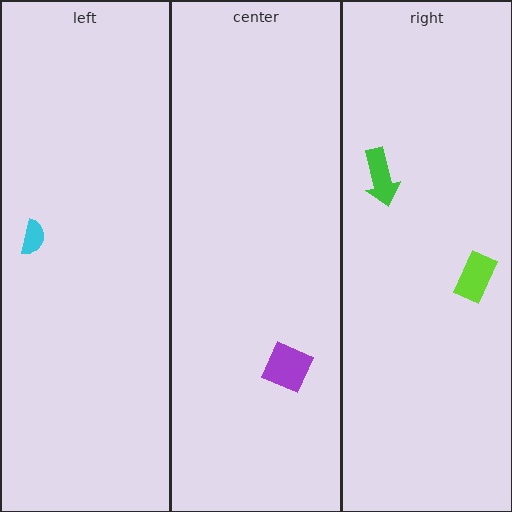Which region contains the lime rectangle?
The right region.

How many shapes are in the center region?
1.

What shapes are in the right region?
The lime rectangle, the green arrow.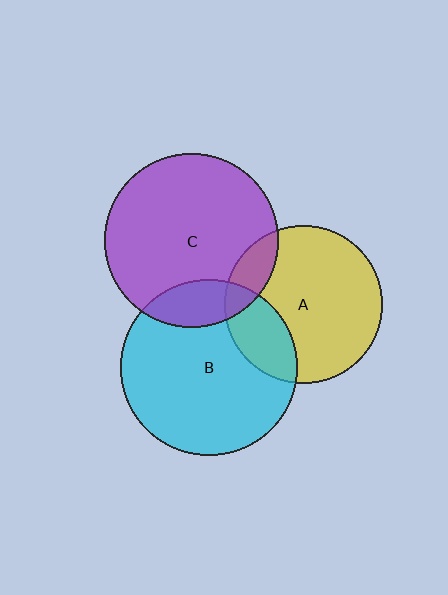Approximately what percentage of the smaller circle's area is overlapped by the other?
Approximately 25%.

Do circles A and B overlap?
Yes.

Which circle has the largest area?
Circle B (cyan).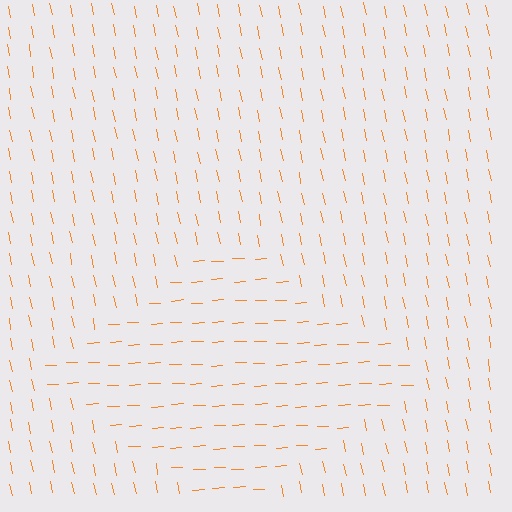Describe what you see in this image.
The image is filled with small orange line segments. A diamond region in the image has lines oriented differently from the surrounding lines, creating a visible texture boundary.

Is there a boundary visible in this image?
Yes, there is a texture boundary formed by a change in line orientation.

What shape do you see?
I see a diamond.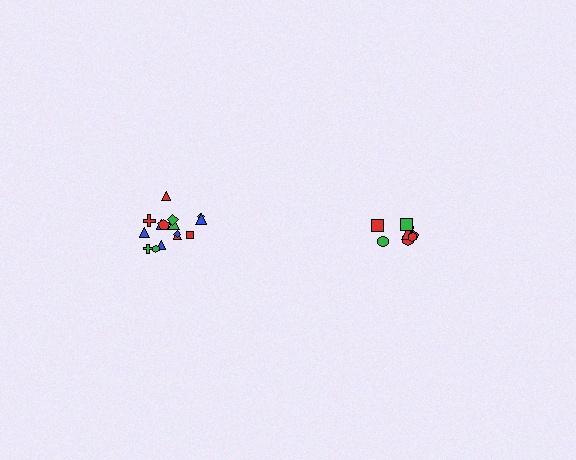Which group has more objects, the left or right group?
The left group.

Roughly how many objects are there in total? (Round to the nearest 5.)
Roughly 25 objects in total.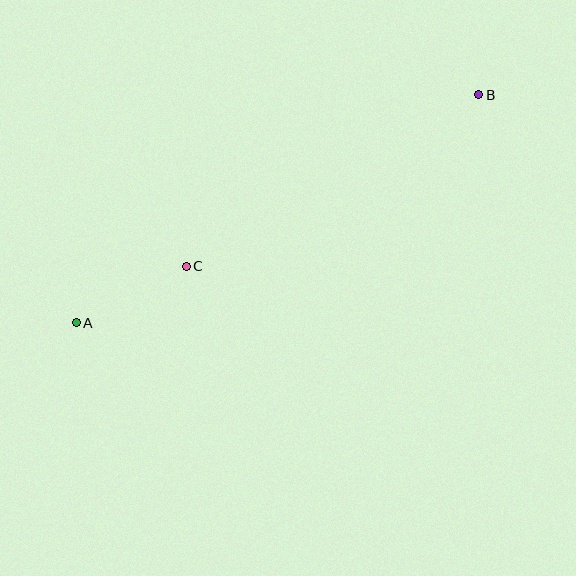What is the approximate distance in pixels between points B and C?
The distance between B and C is approximately 339 pixels.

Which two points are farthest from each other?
Points A and B are farthest from each other.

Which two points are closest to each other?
Points A and C are closest to each other.